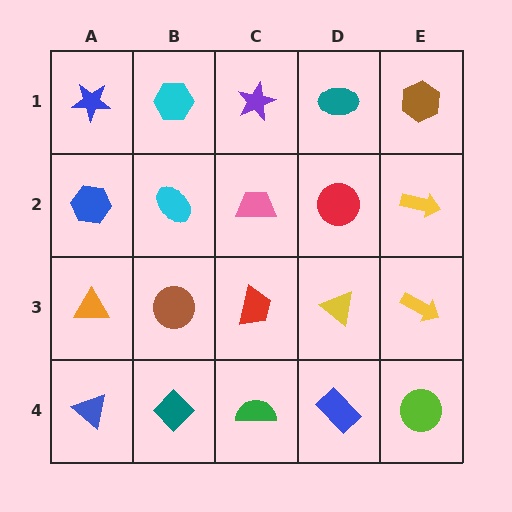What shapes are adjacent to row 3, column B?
A cyan ellipse (row 2, column B), a teal diamond (row 4, column B), an orange triangle (row 3, column A), a red trapezoid (row 3, column C).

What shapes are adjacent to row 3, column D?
A red circle (row 2, column D), a blue rectangle (row 4, column D), a red trapezoid (row 3, column C), a yellow arrow (row 3, column E).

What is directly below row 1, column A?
A blue hexagon.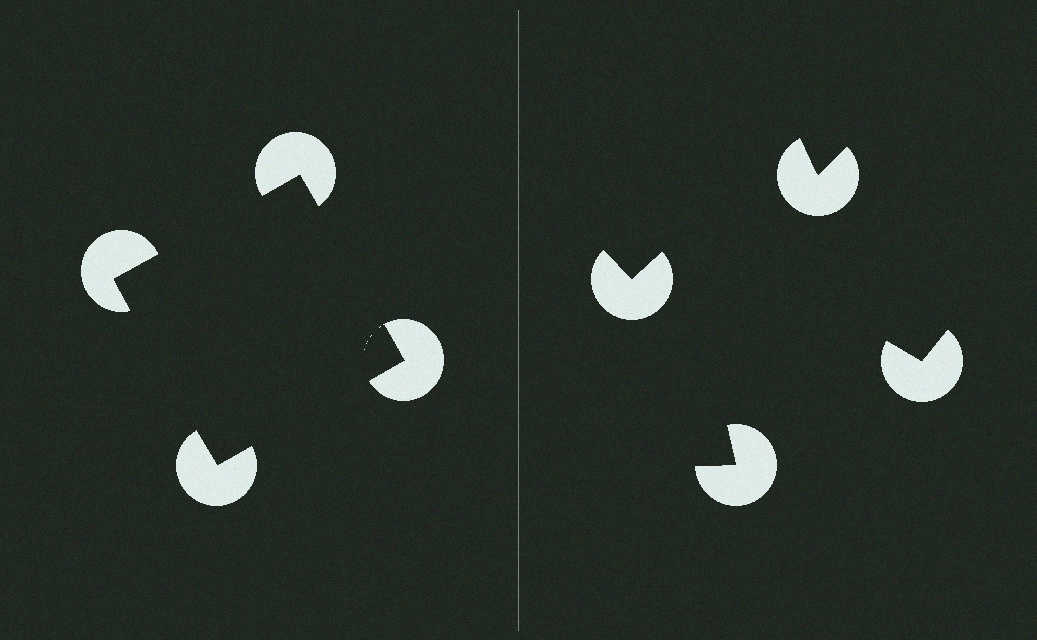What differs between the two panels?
The pac-man discs are positioned identically on both sides; only the wedge orientations differ. On the left they align to a square; on the right they are misaligned.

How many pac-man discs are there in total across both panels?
8 — 4 on each side.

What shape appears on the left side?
An illusory square.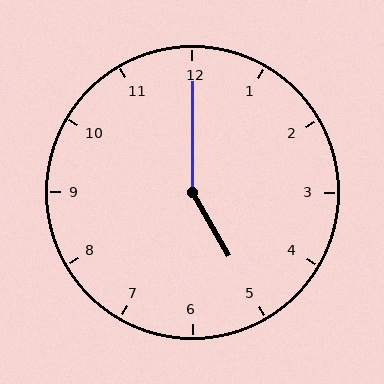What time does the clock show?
5:00.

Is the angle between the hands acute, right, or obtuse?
It is obtuse.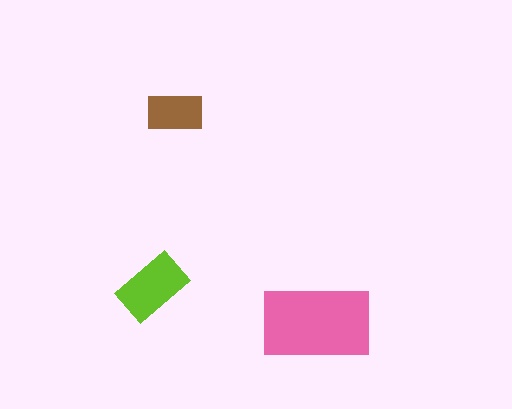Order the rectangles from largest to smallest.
the pink one, the lime one, the brown one.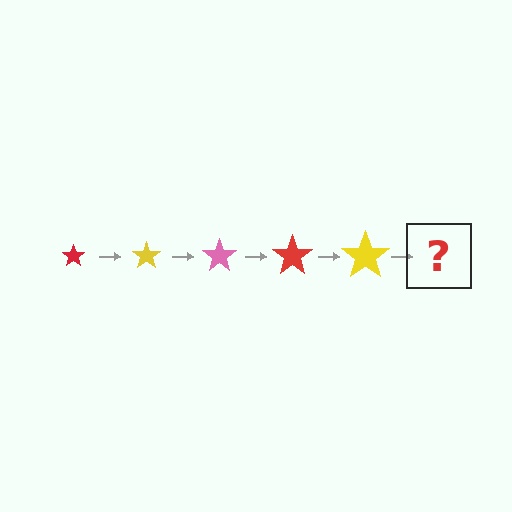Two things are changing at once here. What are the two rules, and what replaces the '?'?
The two rules are that the star grows larger each step and the color cycles through red, yellow, and pink. The '?' should be a pink star, larger than the previous one.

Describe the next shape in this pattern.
It should be a pink star, larger than the previous one.